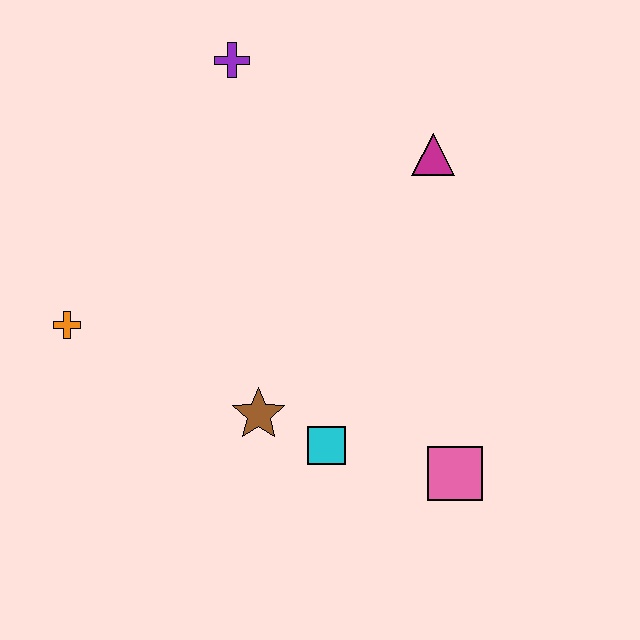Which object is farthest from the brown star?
The purple cross is farthest from the brown star.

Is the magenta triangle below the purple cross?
Yes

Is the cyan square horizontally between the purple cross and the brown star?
No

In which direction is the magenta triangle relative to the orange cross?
The magenta triangle is to the right of the orange cross.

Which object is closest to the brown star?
The cyan square is closest to the brown star.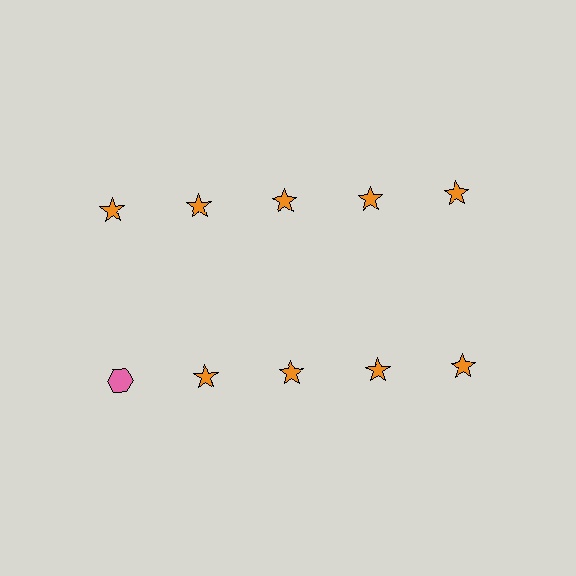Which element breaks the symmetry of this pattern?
The pink hexagon in the second row, leftmost column breaks the symmetry. All other shapes are orange stars.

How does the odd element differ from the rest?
It differs in both color (pink instead of orange) and shape (hexagon instead of star).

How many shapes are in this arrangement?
There are 10 shapes arranged in a grid pattern.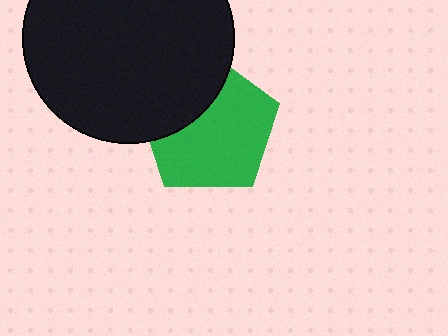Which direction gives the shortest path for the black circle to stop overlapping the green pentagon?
Moving toward the upper-left gives the shortest separation.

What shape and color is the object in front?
The object in front is a black circle.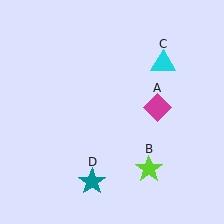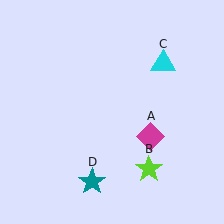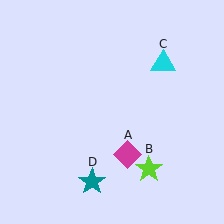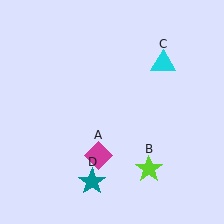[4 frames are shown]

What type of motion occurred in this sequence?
The magenta diamond (object A) rotated clockwise around the center of the scene.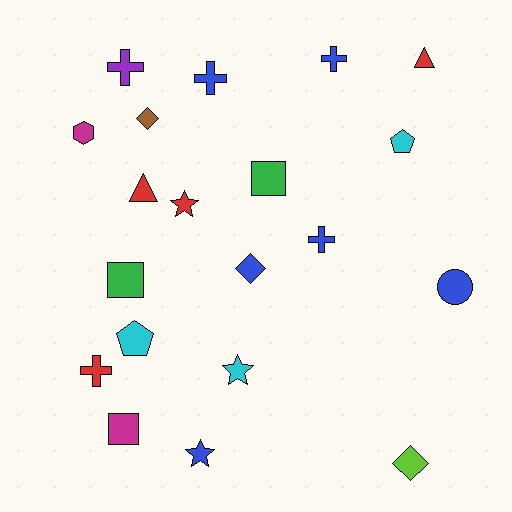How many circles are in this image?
There is 1 circle.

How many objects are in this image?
There are 20 objects.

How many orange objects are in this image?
There are no orange objects.